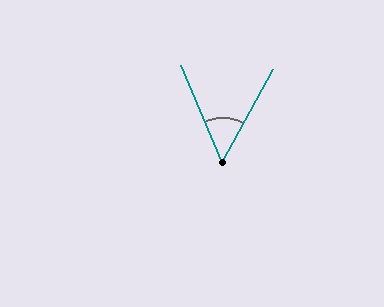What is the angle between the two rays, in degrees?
Approximately 52 degrees.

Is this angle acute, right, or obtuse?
It is acute.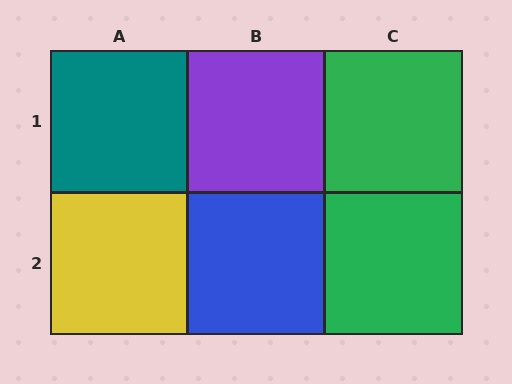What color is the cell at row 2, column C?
Green.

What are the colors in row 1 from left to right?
Teal, purple, green.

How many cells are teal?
1 cell is teal.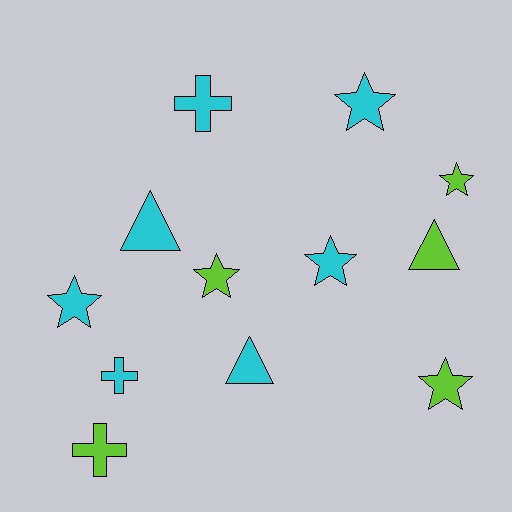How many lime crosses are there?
There is 1 lime cross.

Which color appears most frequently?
Cyan, with 7 objects.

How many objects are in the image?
There are 12 objects.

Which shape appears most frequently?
Star, with 6 objects.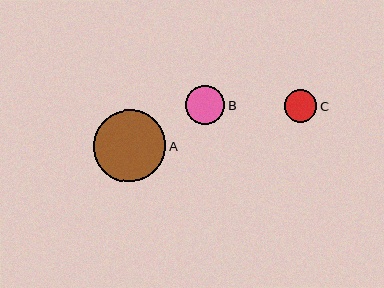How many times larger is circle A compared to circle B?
Circle A is approximately 1.9 times the size of circle B.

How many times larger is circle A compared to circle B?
Circle A is approximately 1.9 times the size of circle B.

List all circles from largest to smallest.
From largest to smallest: A, B, C.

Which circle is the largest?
Circle A is the largest with a size of approximately 72 pixels.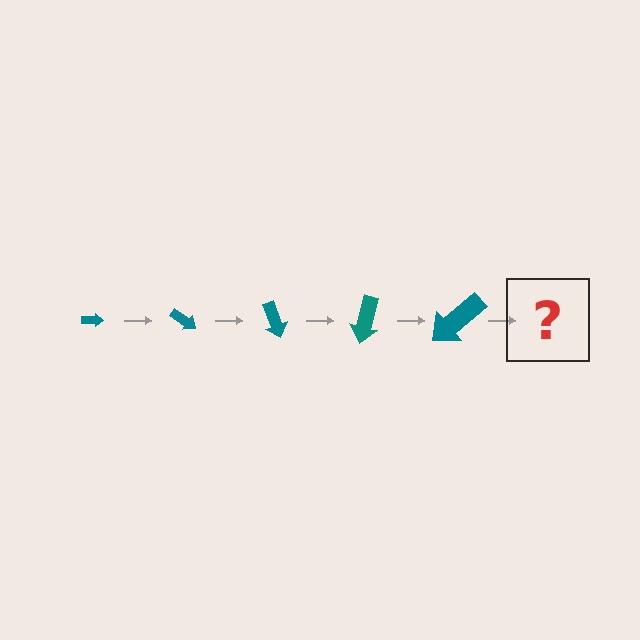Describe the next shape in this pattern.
It should be an arrow, larger than the previous one and rotated 175 degrees from the start.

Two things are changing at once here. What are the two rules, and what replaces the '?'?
The two rules are that the arrow grows larger each step and it rotates 35 degrees each step. The '?' should be an arrow, larger than the previous one and rotated 175 degrees from the start.